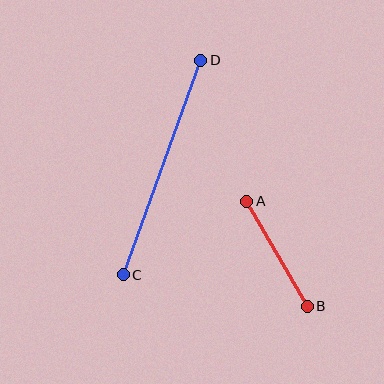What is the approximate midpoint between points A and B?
The midpoint is at approximately (277, 254) pixels.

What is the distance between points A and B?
The distance is approximately 121 pixels.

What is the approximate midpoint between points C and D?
The midpoint is at approximately (162, 168) pixels.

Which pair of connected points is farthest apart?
Points C and D are farthest apart.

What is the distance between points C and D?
The distance is approximately 228 pixels.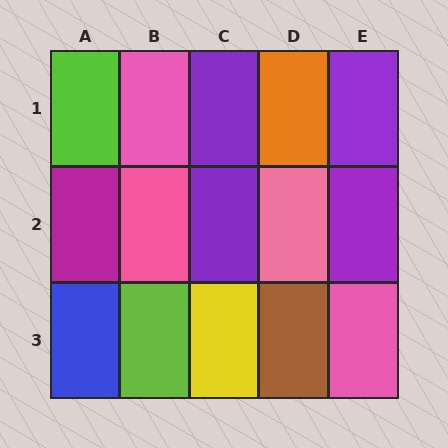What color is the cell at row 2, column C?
Purple.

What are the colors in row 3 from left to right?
Blue, lime, yellow, brown, pink.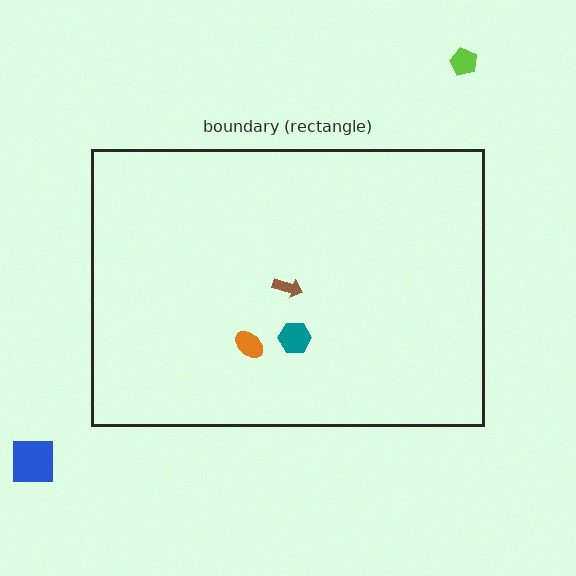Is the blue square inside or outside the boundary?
Outside.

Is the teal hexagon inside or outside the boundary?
Inside.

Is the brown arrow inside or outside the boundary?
Inside.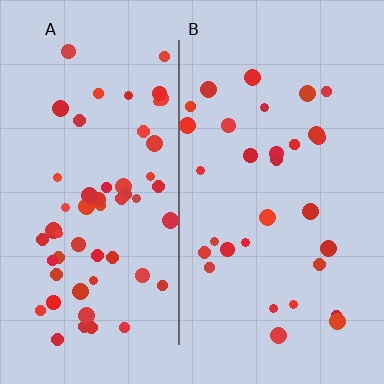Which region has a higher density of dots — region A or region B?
A (the left).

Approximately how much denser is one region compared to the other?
Approximately 1.9× — region A over region B.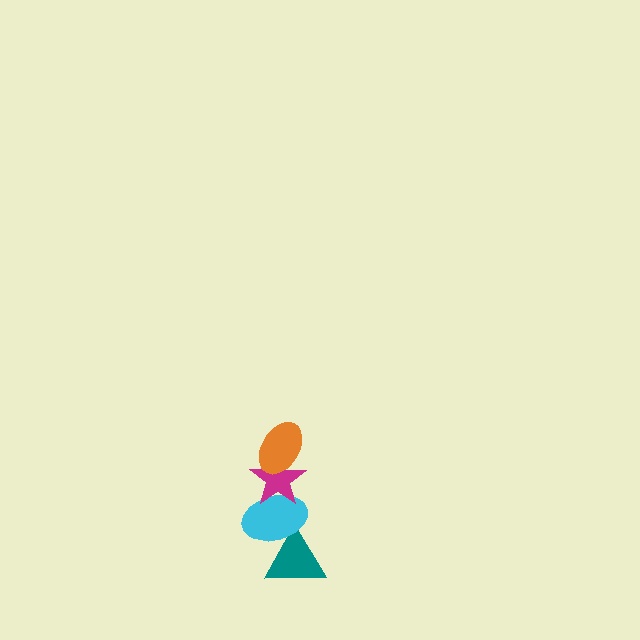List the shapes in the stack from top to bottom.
From top to bottom: the orange ellipse, the magenta star, the cyan ellipse, the teal triangle.